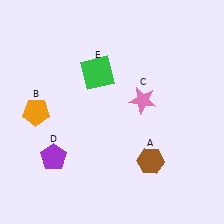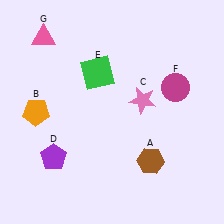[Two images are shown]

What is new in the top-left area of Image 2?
A pink triangle (G) was added in the top-left area of Image 2.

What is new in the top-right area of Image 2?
A magenta circle (F) was added in the top-right area of Image 2.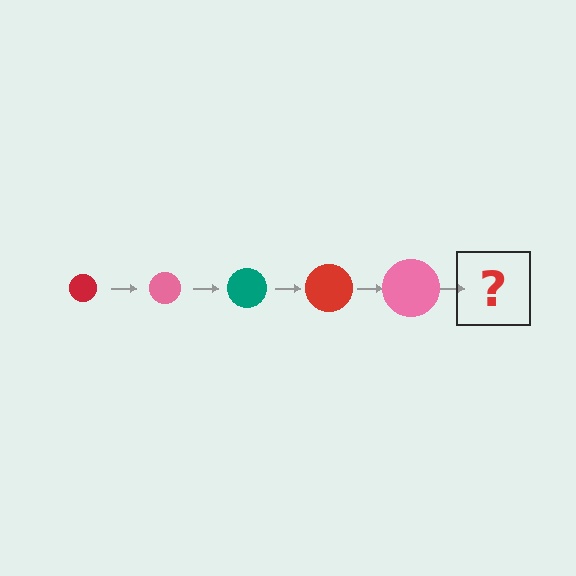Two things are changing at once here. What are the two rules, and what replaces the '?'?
The two rules are that the circle grows larger each step and the color cycles through red, pink, and teal. The '?' should be a teal circle, larger than the previous one.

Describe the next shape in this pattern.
It should be a teal circle, larger than the previous one.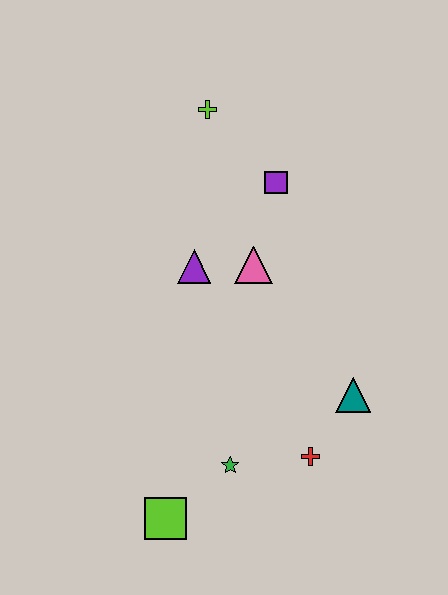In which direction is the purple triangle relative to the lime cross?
The purple triangle is below the lime cross.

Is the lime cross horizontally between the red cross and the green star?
No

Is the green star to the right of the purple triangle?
Yes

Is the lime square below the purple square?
Yes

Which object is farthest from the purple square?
The lime square is farthest from the purple square.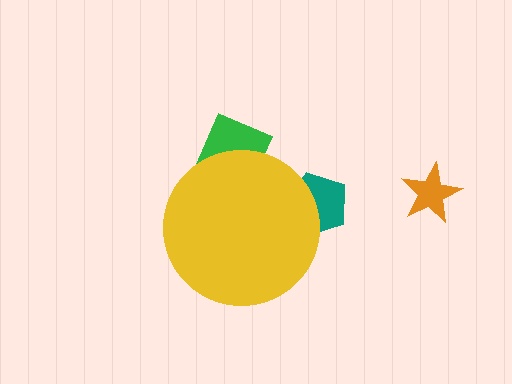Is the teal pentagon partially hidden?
Yes, the teal pentagon is partially hidden behind the yellow circle.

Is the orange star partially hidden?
No, the orange star is fully visible.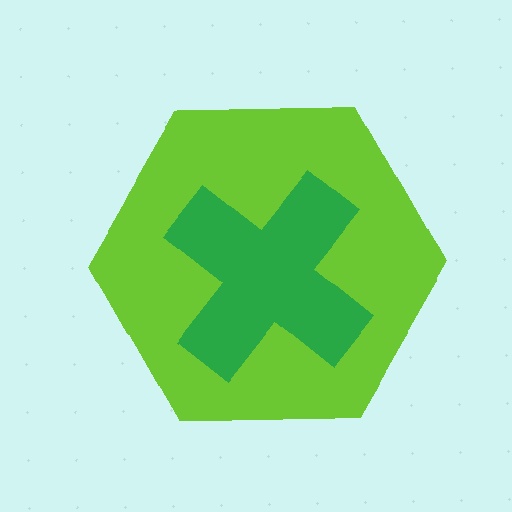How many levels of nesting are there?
2.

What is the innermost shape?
The green cross.